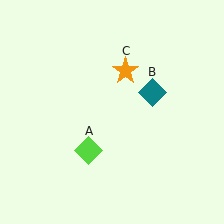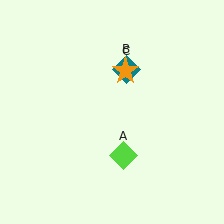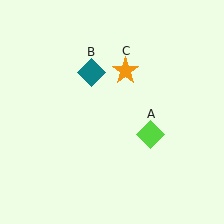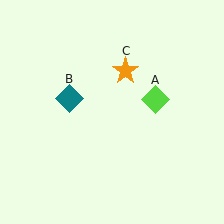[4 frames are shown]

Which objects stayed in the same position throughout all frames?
Orange star (object C) remained stationary.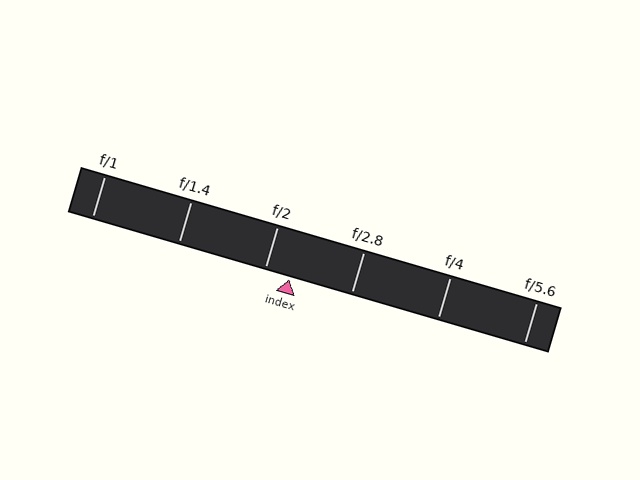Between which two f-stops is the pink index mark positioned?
The index mark is between f/2 and f/2.8.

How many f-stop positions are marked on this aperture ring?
There are 6 f-stop positions marked.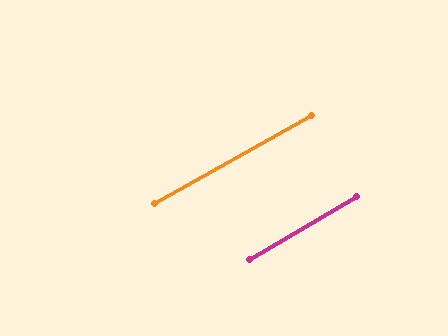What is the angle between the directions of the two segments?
Approximately 1 degree.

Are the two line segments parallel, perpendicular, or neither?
Parallel — their directions differ by only 0.8°.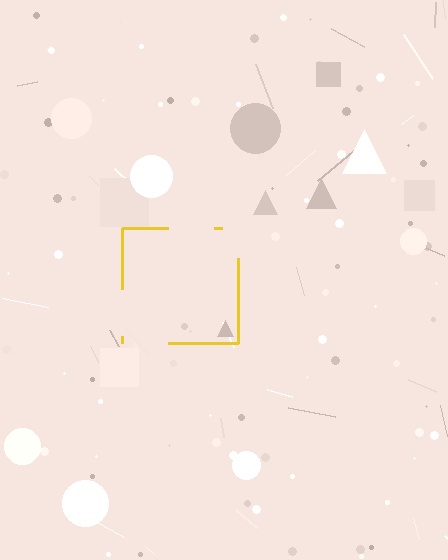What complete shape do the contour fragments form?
The contour fragments form a square.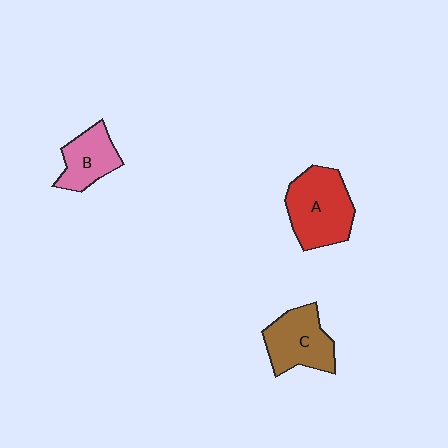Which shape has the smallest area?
Shape B (pink).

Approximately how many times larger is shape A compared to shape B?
Approximately 1.6 times.